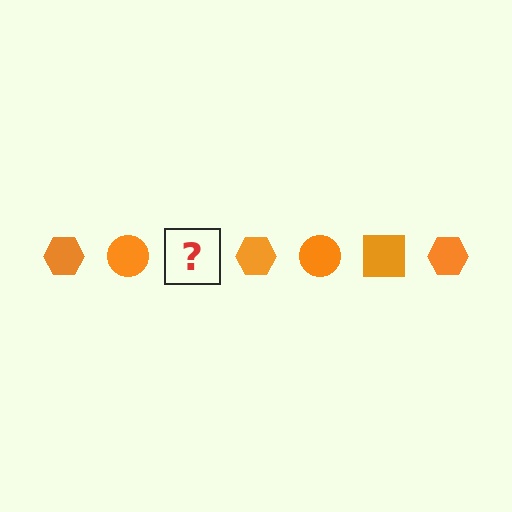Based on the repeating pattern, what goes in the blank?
The blank should be an orange square.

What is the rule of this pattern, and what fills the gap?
The rule is that the pattern cycles through hexagon, circle, square shapes in orange. The gap should be filled with an orange square.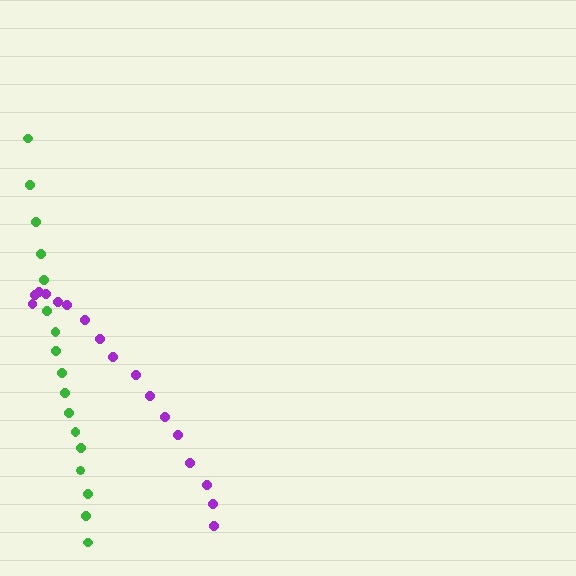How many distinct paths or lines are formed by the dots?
There are 2 distinct paths.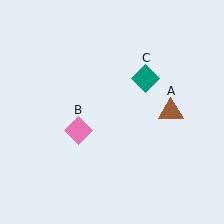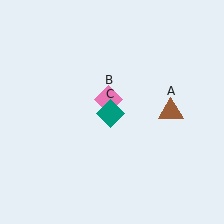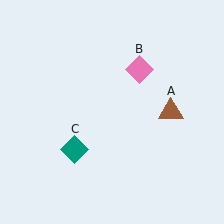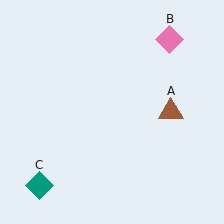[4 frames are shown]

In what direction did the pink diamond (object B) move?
The pink diamond (object B) moved up and to the right.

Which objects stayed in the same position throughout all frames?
Brown triangle (object A) remained stationary.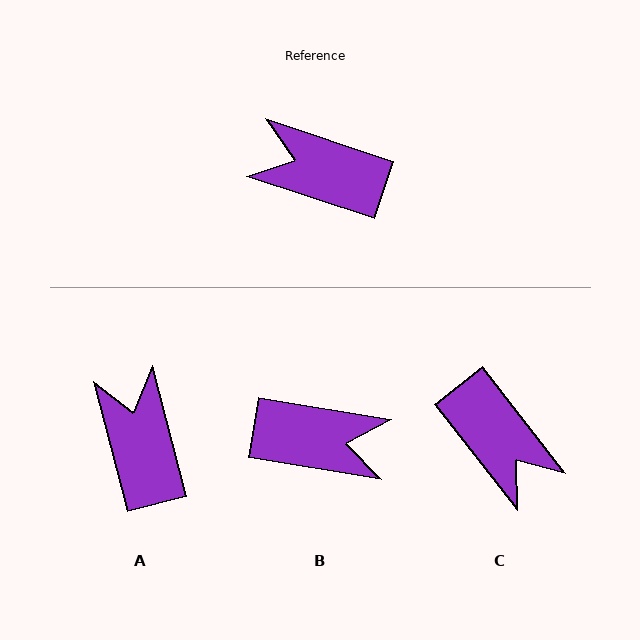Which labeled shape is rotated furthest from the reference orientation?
B, about 171 degrees away.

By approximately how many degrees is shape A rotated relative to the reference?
Approximately 57 degrees clockwise.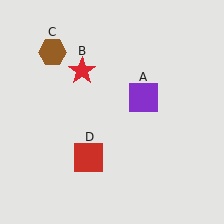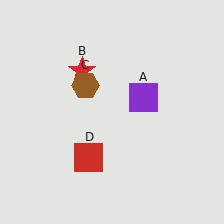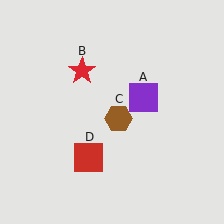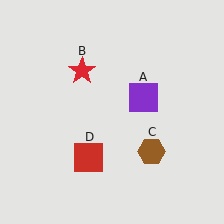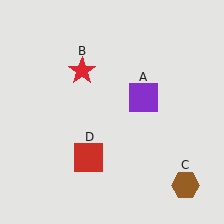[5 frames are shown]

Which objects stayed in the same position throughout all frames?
Purple square (object A) and red star (object B) and red square (object D) remained stationary.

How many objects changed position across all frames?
1 object changed position: brown hexagon (object C).